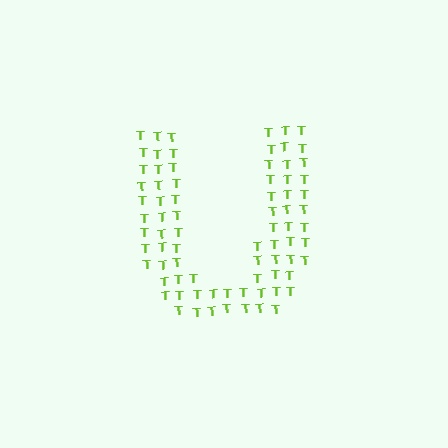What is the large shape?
The large shape is the letter U.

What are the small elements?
The small elements are letter T's.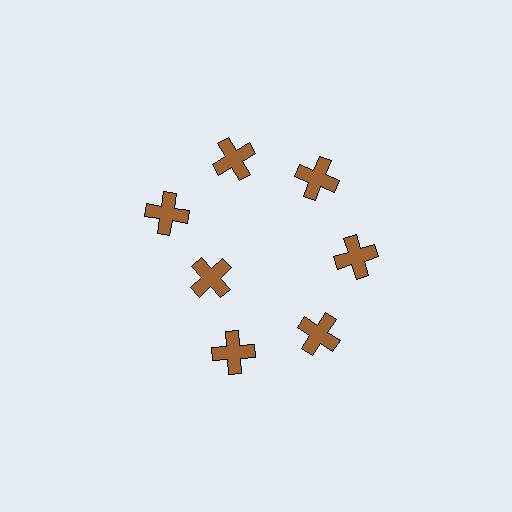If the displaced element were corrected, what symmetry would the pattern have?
It would have 7-fold rotational symmetry — the pattern would map onto itself every 51 degrees.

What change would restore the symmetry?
The symmetry would be restored by moving it outward, back onto the ring so that all 7 crosses sit at equal angles and equal distance from the center.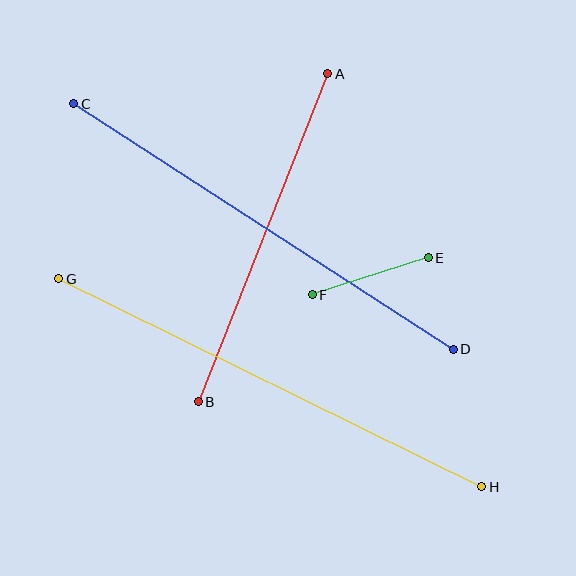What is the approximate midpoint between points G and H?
The midpoint is at approximately (270, 383) pixels.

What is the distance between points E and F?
The distance is approximately 122 pixels.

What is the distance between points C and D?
The distance is approximately 452 pixels.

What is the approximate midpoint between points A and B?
The midpoint is at approximately (263, 238) pixels.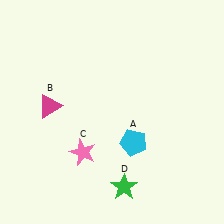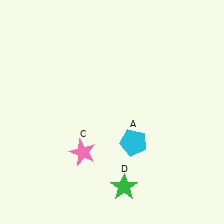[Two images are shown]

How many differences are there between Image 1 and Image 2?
There is 1 difference between the two images.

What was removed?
The magenta triangle (B) was removed in Image 2.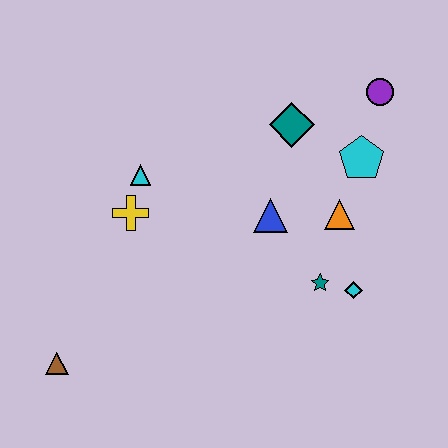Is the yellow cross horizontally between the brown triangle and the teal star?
Yes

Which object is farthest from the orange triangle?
The brown triangle is farthest from the orange triangle.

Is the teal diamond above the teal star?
Yes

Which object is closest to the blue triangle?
The orange triangle is closest to the blue triangle.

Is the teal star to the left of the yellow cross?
No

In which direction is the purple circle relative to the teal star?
The purple circle is above the teal star.